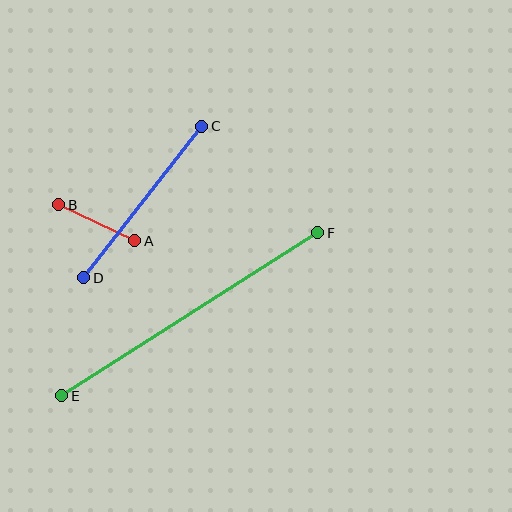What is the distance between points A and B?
The distance is approximately 84 pixels.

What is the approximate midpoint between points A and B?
The midpoint is at approximately (97, 223) pixels.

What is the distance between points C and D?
The distance is approximately 192 pixels.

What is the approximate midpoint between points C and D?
The midpoint is at approximately (143, 202) pixels.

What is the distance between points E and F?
The distance is approximately 303 pixels.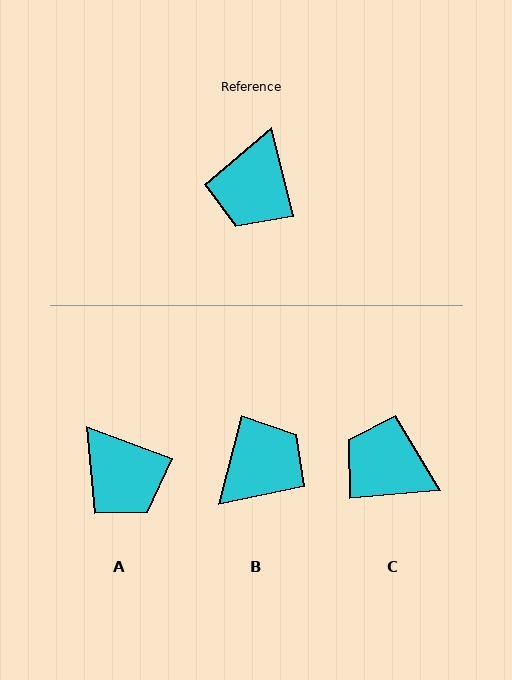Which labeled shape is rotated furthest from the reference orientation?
B, about 152 degrees away.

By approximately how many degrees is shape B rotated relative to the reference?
Approximately 152 degrees counter-clockwise.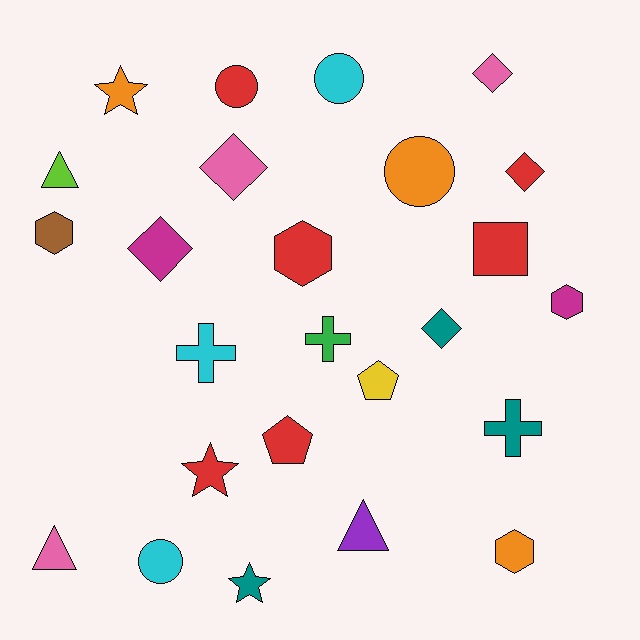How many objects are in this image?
There are 25 objects.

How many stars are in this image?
There are 3 stars.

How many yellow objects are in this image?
There is 1 yellow object.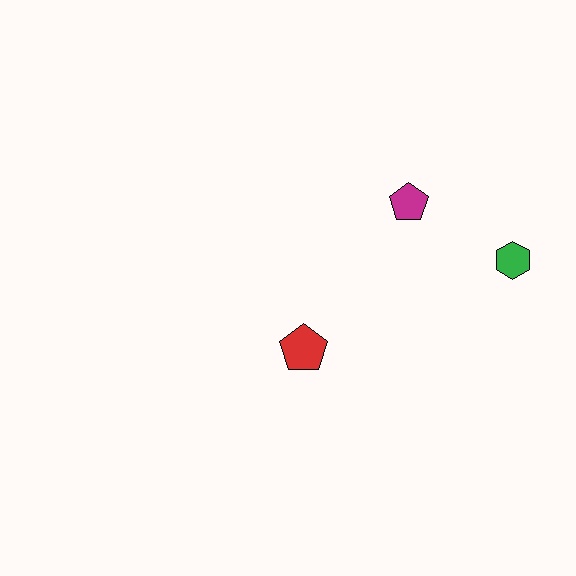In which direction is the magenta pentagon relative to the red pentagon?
The magenta pentagon is above the red pentagon.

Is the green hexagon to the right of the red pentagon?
Yes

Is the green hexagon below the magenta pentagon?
Yes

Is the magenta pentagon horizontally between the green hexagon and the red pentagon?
Yes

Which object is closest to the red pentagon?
The magenta pentagon is closest to the red pentagon.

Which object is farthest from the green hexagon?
The red pentagon is farthest from the green hexagon.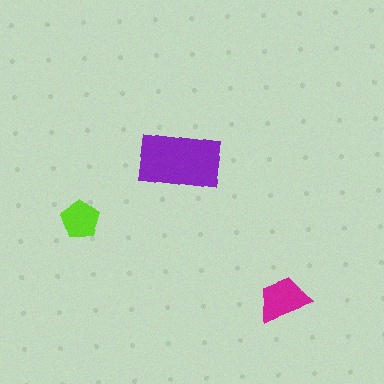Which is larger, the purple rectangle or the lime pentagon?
The purple rectangle.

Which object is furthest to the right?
The magenta trapezoid is rightmost.